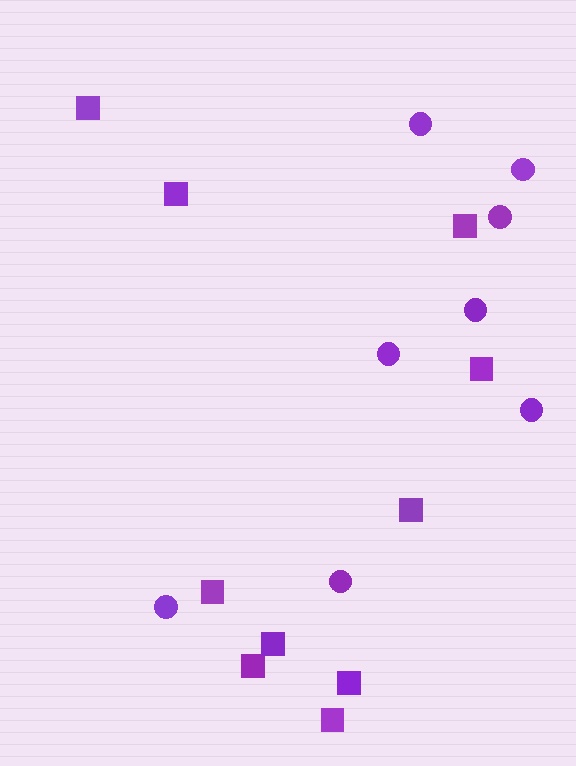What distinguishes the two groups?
There are 2 groups: one group of circles (8) and one group of squares (10).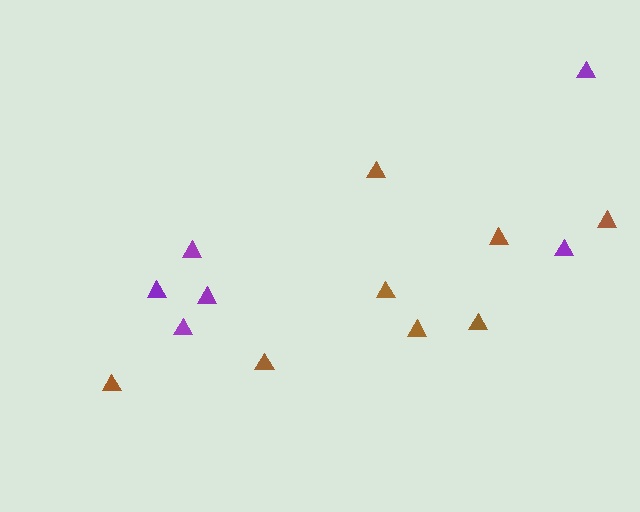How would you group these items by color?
There are 2 groups: one group of brown triangles (8) and one group of purple triangles (6).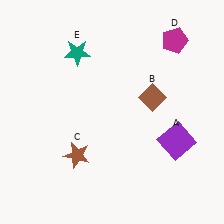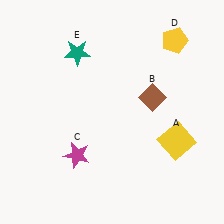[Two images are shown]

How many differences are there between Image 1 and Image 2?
There are 3 differences between the two images.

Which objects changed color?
A changed from purple to yellow. C changed from brown to magenta. D changed from magenta to yellow.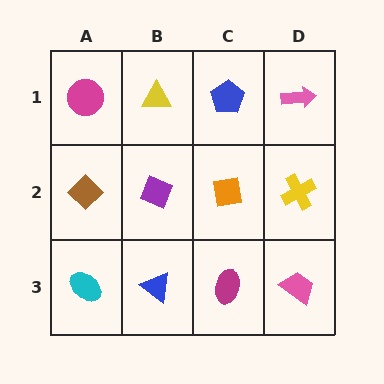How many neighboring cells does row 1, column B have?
3.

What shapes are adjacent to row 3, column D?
A yellow cross (row 2, column D), a magenta ellipse (row 3, column C).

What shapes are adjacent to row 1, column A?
A brown diamond (row 2, column A), a yellow triangle (row 1, column B).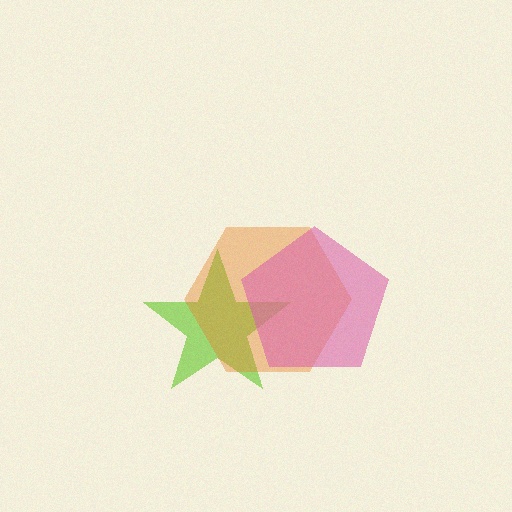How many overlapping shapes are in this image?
There are 3 overlapping shapes in the image.